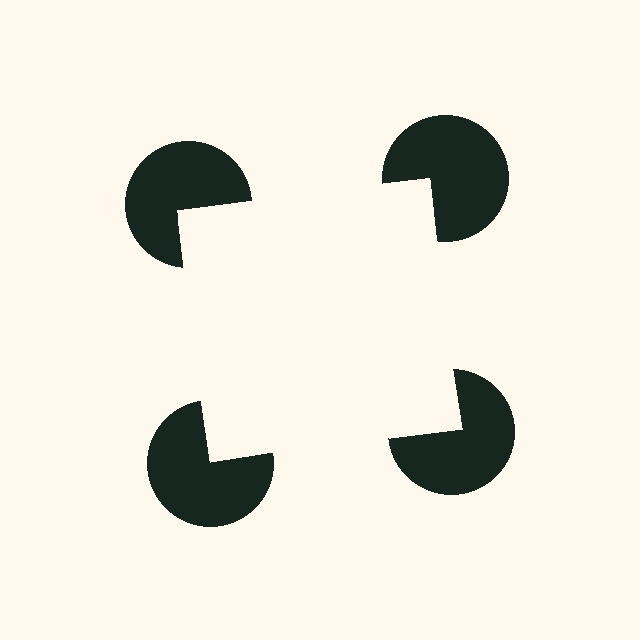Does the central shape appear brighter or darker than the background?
It typically appears slightly brighter than the background, even though no actual brightness change is drawn.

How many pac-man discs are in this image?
There are 4 — one at each vertex of the illusory square.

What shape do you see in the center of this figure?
An illusory square — its edges are inferred from the aligned wedge cuts in the pac-man discs, not physically drawn.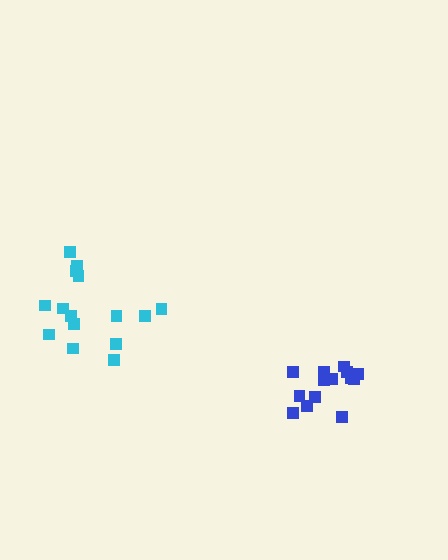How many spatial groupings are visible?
There are 2 spatial groupings.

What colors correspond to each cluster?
The clusters are colored: cyan, blue.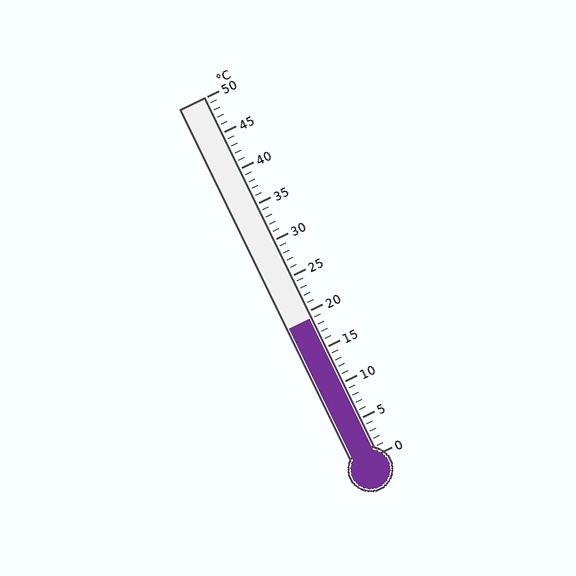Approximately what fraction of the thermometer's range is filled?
The thermometer is filled to approximately 40% of its range.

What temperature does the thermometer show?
The thermometer shows approximately 19°C.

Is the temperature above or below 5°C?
The temperature is above 5°C.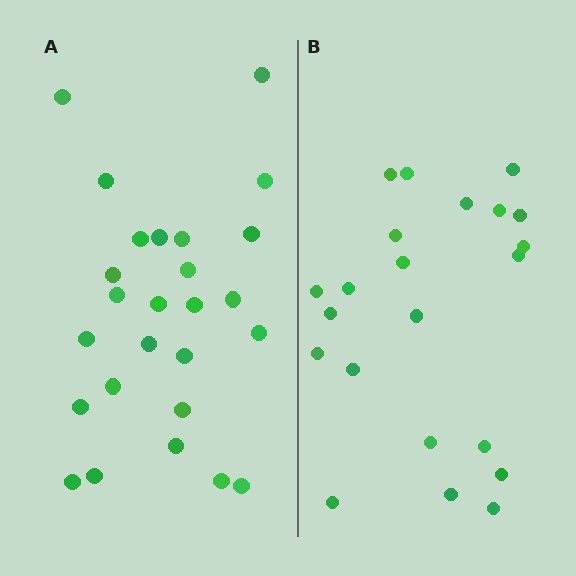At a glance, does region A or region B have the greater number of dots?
Region A (the left region) has more dots.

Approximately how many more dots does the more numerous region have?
Region A has about 4 more dots than region B.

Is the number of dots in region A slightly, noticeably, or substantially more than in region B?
Region A has only slightly more — the two regions are fairly close. The ratio is roughly 1.2 to 1.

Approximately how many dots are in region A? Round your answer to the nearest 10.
About 30 dots. (The exact count is 26, which rounds to 30.)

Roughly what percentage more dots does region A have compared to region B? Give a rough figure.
About 20% more.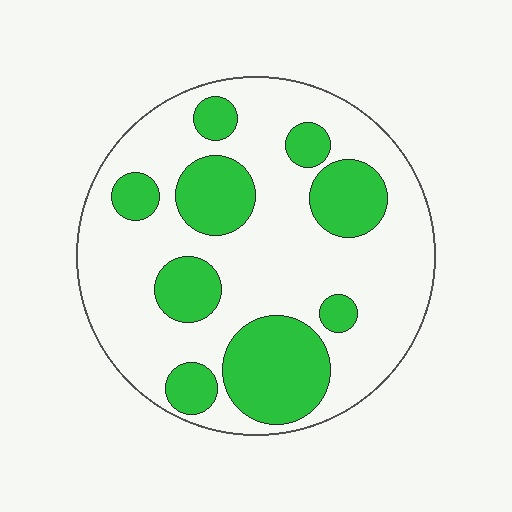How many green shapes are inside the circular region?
9.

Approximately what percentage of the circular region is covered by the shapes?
Approximately 30%.